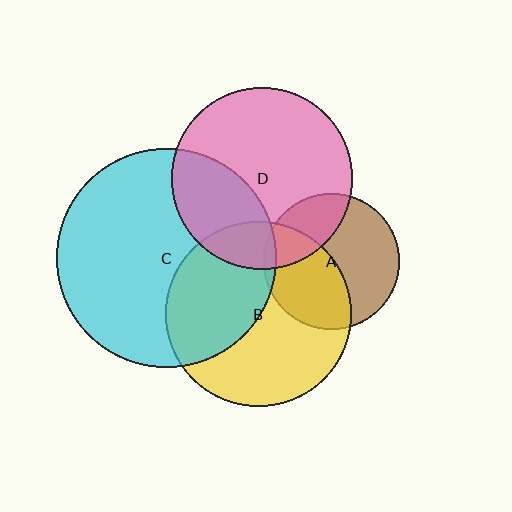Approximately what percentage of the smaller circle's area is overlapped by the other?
Approximately 15%.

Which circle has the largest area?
Circle C (cyan).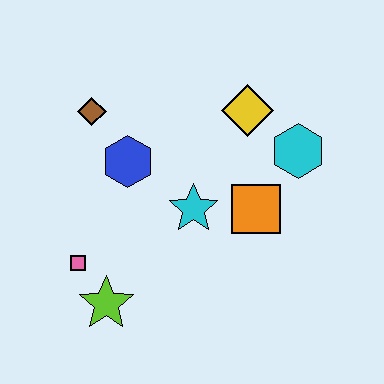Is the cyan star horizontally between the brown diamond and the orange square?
Yes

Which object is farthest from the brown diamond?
The cyan hexagon is farthest from the brown diamond.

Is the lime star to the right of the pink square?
Yes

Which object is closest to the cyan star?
The orange square is closest to the cyan star.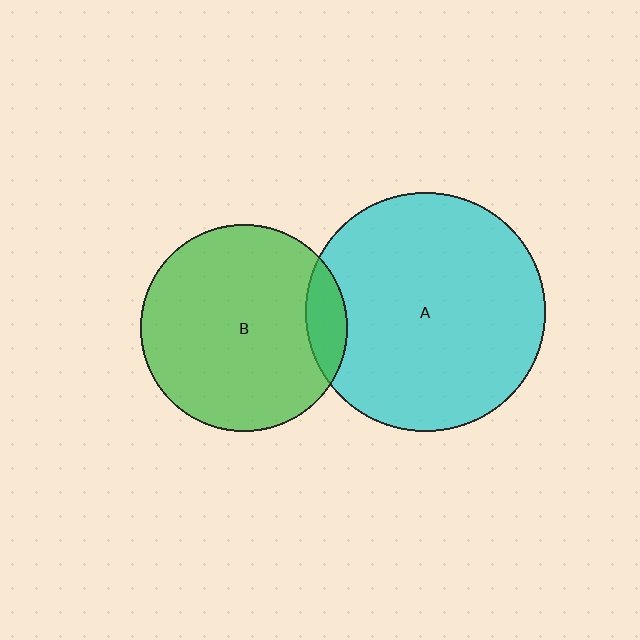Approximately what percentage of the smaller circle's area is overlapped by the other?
Approximately 10%.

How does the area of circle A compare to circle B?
Approximately 1.3 times.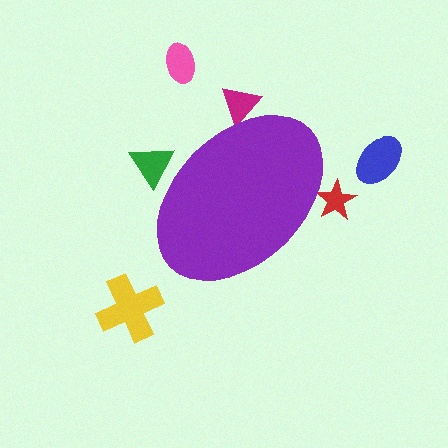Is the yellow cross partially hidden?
No, the yellow cross is fully visible.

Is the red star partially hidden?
Yes, the red star is partially hidden behind the purple ellipse.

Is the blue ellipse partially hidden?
No, the blue ellipse is fully visible.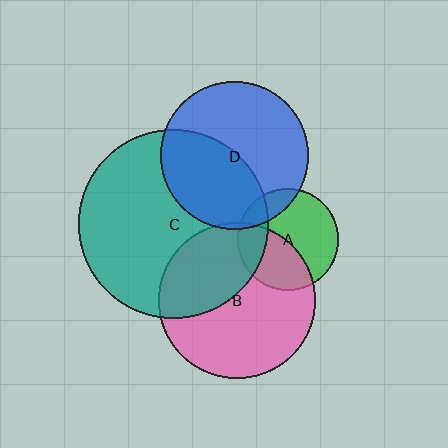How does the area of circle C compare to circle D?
Approximately 1.6 times.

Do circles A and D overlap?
Yes.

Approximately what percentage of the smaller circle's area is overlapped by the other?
Approximately 15%.